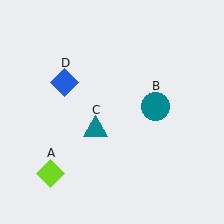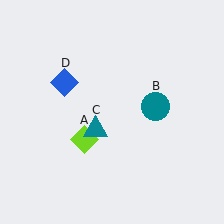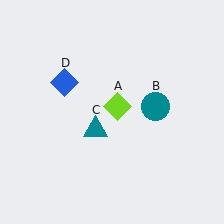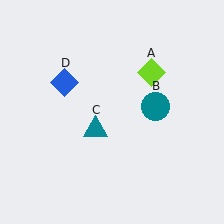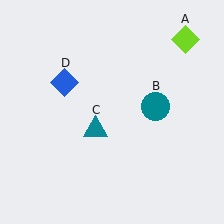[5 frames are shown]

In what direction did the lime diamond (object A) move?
The lime diamond (object A) moved up and to the right.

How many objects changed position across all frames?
1 object changed position: lime diamond (object A).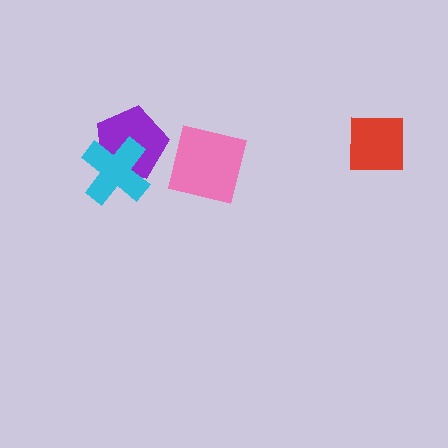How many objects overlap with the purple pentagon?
1 object overlaps with the purple pentagon.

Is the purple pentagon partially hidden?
Yes, it is partially covered by another shape.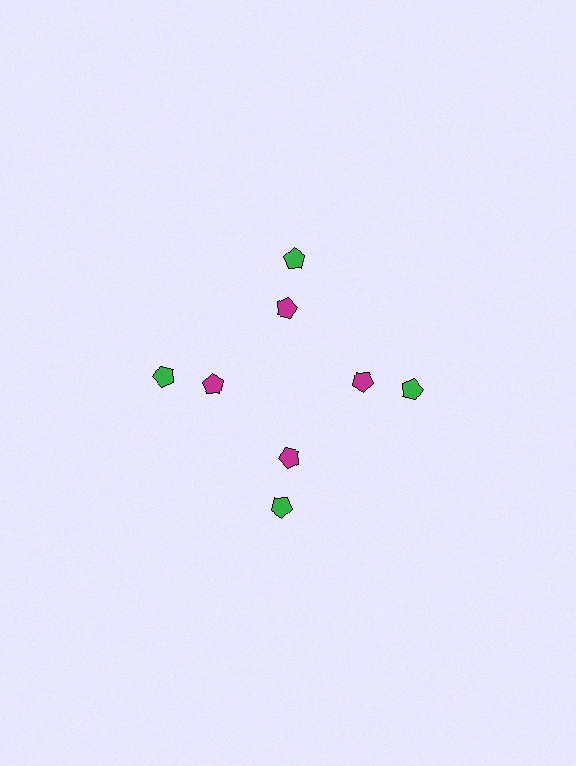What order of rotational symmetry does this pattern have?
This pattern has 4-fold rotational symmetry.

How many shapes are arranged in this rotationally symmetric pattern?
There are 8 shapes, arranged in 4 groups of 2.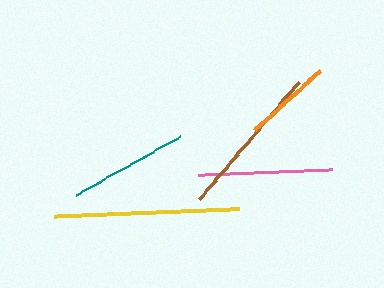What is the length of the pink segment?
The pink segment is approximately 135 pixels long.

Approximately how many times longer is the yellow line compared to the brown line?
The yellow line is approximately 1.2 times the length of the brown line.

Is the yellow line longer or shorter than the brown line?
The yellow line is longer than the brown line.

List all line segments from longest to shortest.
From longest to shortest: yellow, brown, pink, teal, orange.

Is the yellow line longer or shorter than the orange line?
The yellow line is longer than the orange line.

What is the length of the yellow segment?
The yellow segment is approximately 186 pixels long.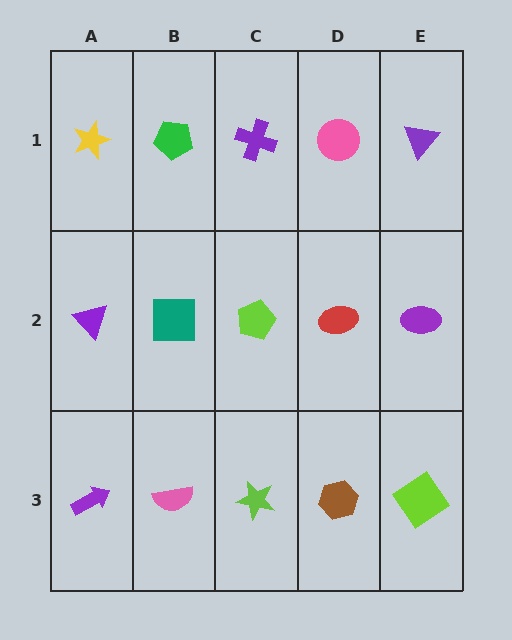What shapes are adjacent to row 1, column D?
A red ellipse (row 2, column D), a purple cross (row 1, column C), a purple triangle (row 1, column E).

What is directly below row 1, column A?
A purple triangle.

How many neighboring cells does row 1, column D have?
3.